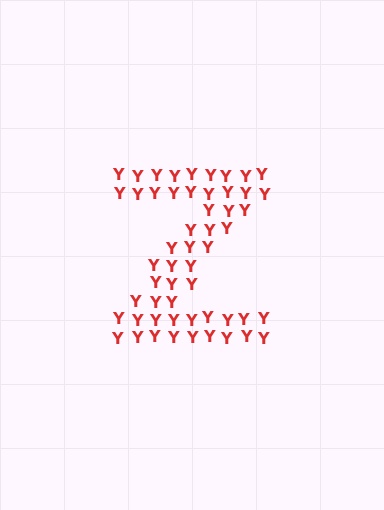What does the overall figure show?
The overall figure shows the letter Z.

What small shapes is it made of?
It is made of small letter Y's.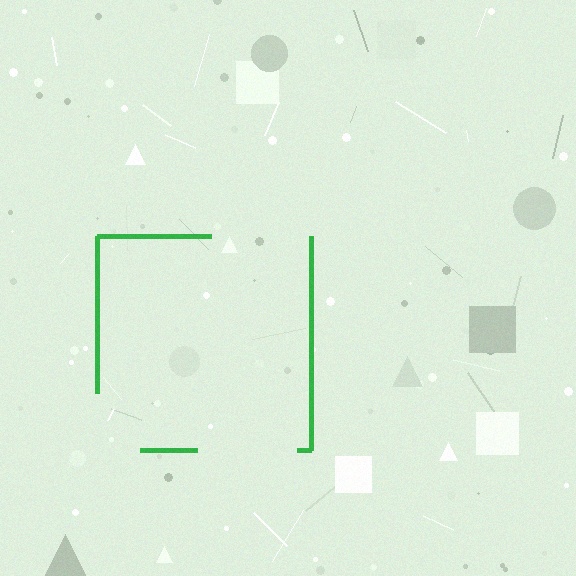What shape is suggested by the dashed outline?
The dashed outline suggests a square.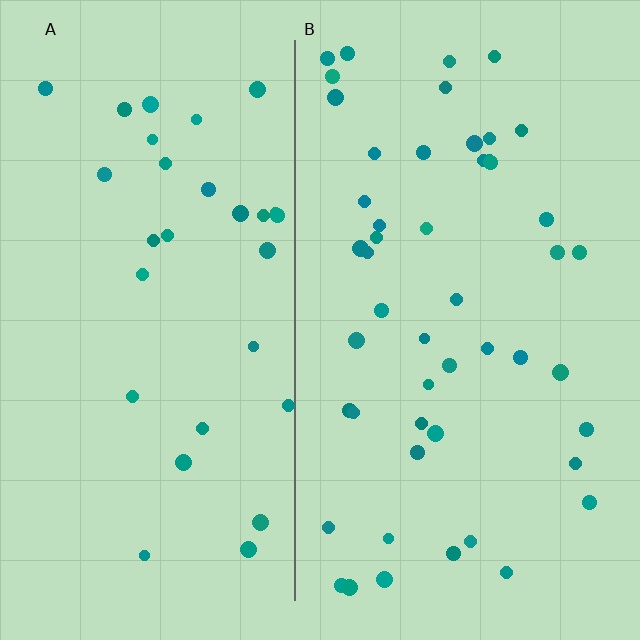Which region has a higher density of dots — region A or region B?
B (the right).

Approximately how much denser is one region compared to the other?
Approximately 1.6× — region B over region A.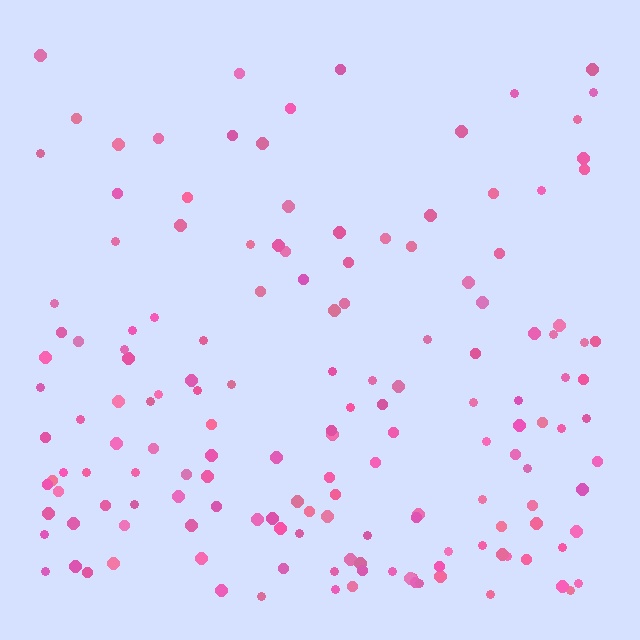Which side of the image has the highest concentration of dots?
The bottom.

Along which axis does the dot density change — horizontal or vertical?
Vertical.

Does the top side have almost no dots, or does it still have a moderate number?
Still a moderate number, just noticeably fewer than the bottom.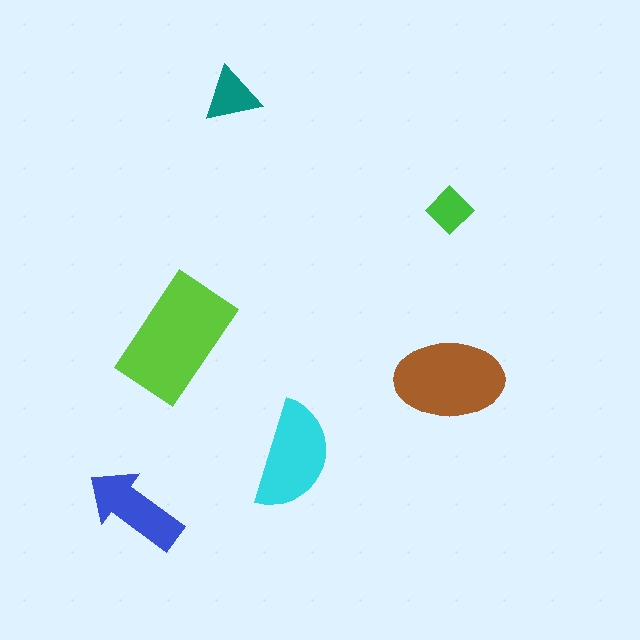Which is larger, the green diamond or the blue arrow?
The blue arrow.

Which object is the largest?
The lime rectangle.